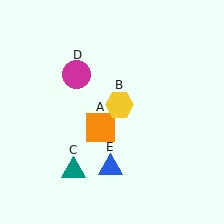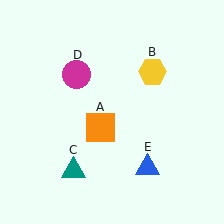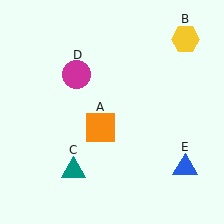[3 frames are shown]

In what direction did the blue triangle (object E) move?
The blue triangle (object E) moved right.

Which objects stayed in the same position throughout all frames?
Orange square (object A) and teal triangle (object C) and magenta circle (object D) remained stationary.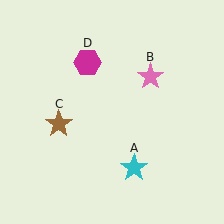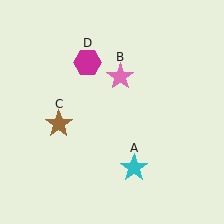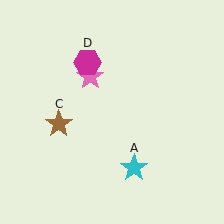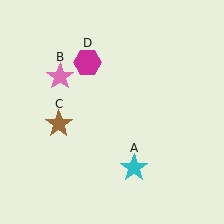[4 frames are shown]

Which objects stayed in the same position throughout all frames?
Cyan star (object A) and brown star (object C) and magenta hexagon (object D) remained stationary.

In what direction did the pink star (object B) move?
The pink star (object B) moved left.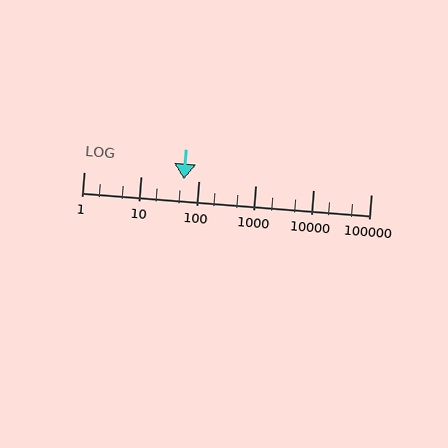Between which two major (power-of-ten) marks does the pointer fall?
The pointer is between 10 and 100.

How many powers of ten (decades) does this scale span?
The scale spans 5 decades, from 1 to 100000.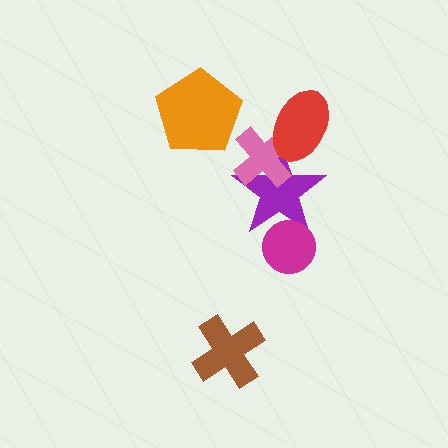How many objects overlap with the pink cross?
2 objects overlap with the pink cross.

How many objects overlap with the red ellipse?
2 objects overlap with the red ellipse.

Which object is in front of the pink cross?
The red ellipse is in front of the pink cross.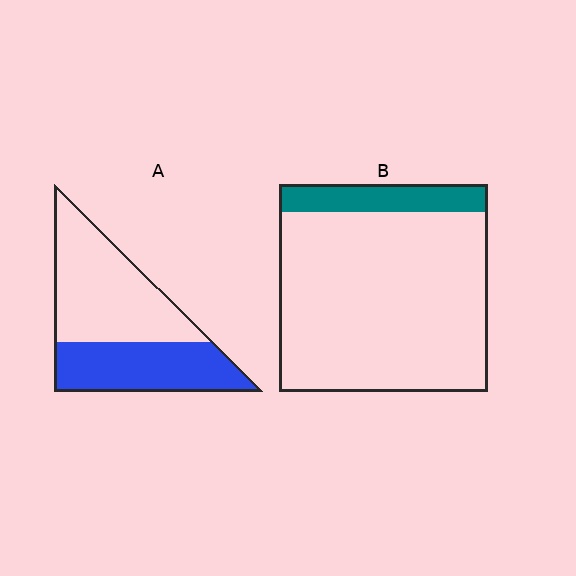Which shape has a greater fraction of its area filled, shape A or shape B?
Shape A.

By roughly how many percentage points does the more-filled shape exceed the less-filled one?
By roughly 30 percentage points (A over B).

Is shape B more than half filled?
No.